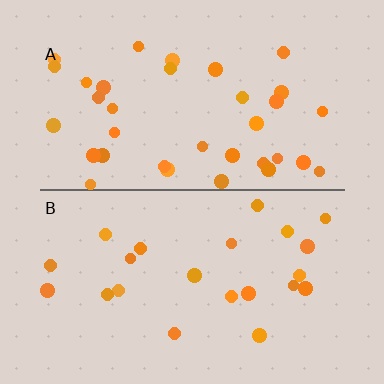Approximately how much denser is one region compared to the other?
Approximately 1.6× — region A over region B.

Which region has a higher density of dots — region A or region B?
A (the top).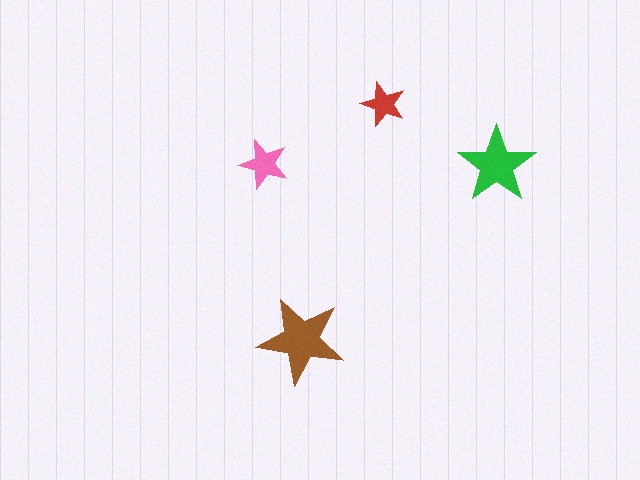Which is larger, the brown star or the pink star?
The brown one.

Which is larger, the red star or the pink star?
The pink one.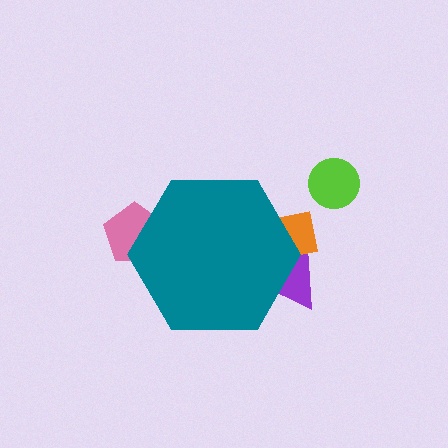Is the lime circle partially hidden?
No, the lime circle is fully visible.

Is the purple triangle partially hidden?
Yes, the purple triangle is partially hidden behind the teal hexagon.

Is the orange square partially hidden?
Yes, the orange square is partially hidden behind the teal hexagon.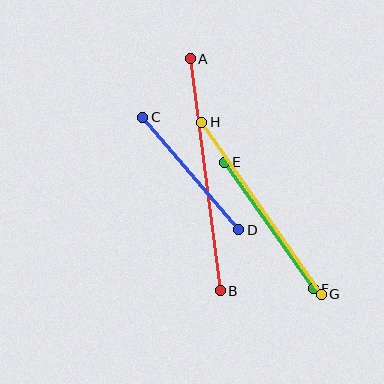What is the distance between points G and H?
The distance is approximately 209 pixels.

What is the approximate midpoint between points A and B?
The midpoint is at approximately (205, 175) pixels.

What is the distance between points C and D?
The distance is approximately 148 pixels.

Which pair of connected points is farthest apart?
Points A and B are farthest apart.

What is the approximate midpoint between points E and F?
The midpoint is at approximately (269, 225) pixels.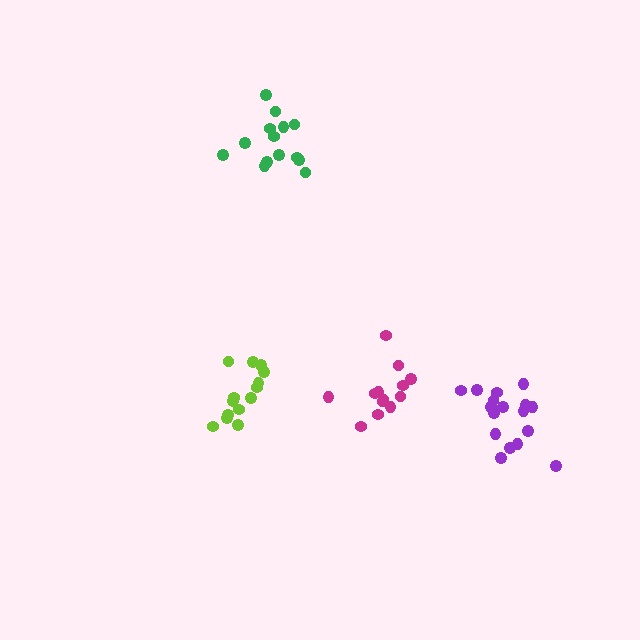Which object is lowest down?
The purple cluster is bottommost.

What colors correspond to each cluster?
The clusters are colored: lime, green, purple, magenta.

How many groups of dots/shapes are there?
There are 4 groups.